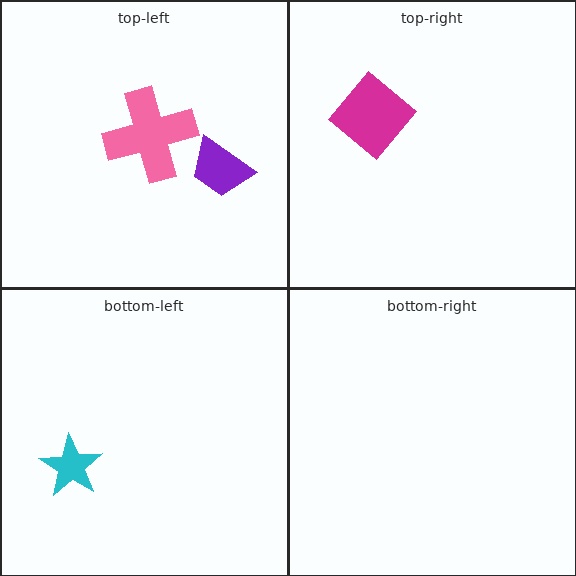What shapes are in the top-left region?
The pink cross, the purple trapezoid.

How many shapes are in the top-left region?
2.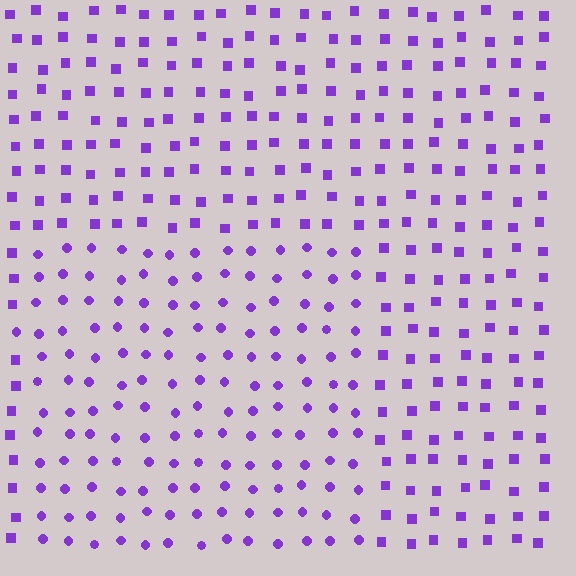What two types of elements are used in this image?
The image uses circles inside the rectangle region and squares outside it.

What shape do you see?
I see a rectangle.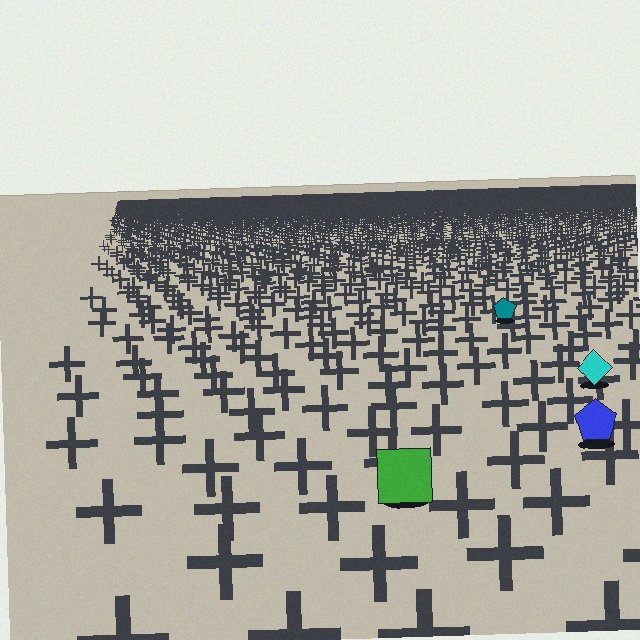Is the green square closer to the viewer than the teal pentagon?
Yes. The green square is closer — you can tell from the texture gradient: the ground texture is coarser near it.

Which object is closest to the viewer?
The green square is closest. The texture marks near it are larger and more spread out.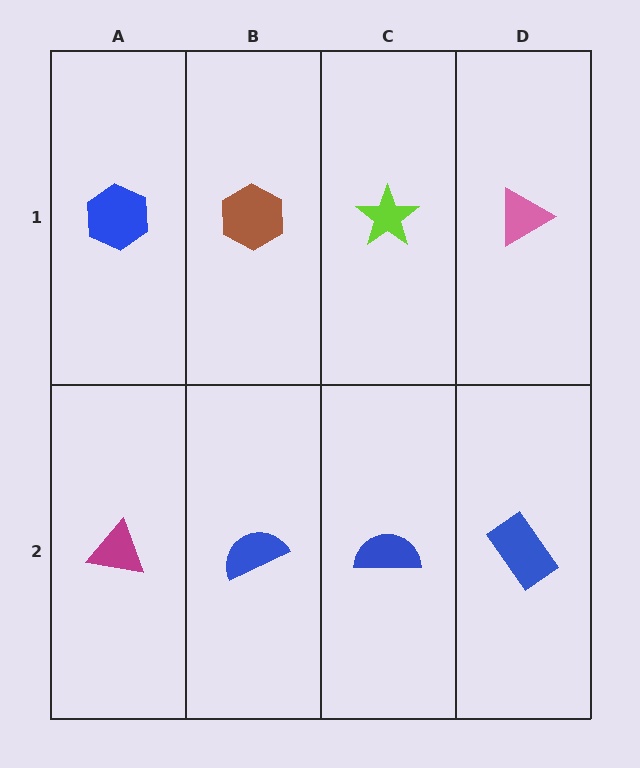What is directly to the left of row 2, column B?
A magenta triangle.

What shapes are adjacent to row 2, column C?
A lime star (row 1, column C), a blue semicircle (row 2, column B), a blue rectangle (row 2, column D).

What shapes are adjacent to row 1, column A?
A magenta triangle (row 2, column A), a brown hexagon (row 1, column B).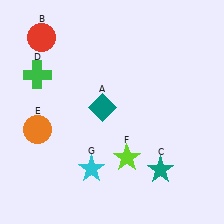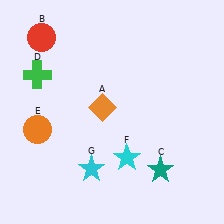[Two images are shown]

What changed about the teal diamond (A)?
In Image 1, A is teal. In Image 2, it changed to orange.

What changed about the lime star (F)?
In Image 1, F is lime. In Image 2, it changed to cyan.